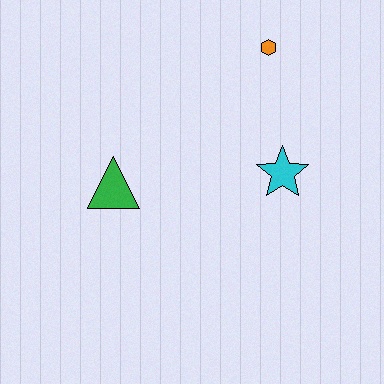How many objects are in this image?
There are 3 objects.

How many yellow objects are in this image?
There are no yellow objects.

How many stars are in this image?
There is 1 star.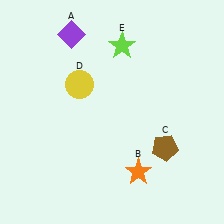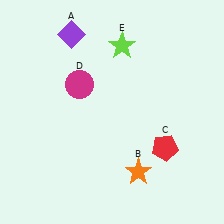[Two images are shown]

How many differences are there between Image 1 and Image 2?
There are 2 differences between the two images.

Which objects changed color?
C changed from brown to red. D changed from yellow to magenta.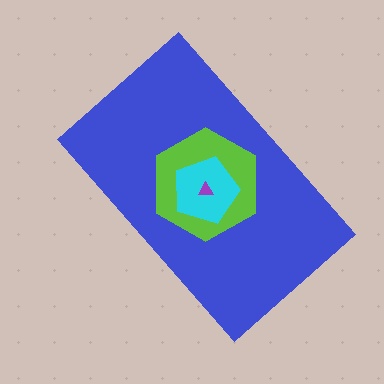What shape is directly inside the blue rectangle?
The lime hexagon.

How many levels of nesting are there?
4.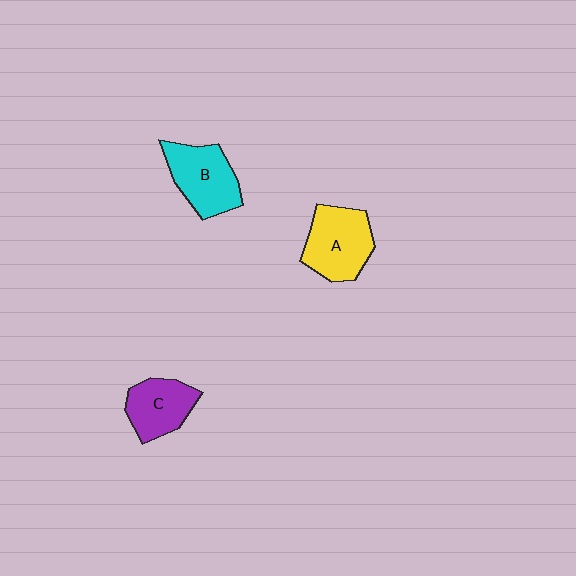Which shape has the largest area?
Shape A (yellow).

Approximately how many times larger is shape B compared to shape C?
Approximately 1.2 times.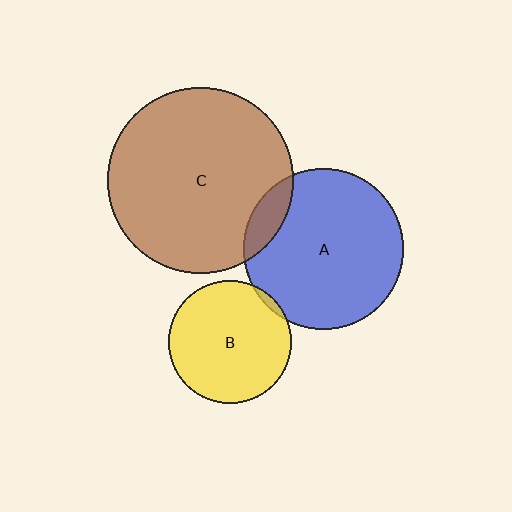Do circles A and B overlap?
Yes.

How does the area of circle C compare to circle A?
Approximately 1.3 times.